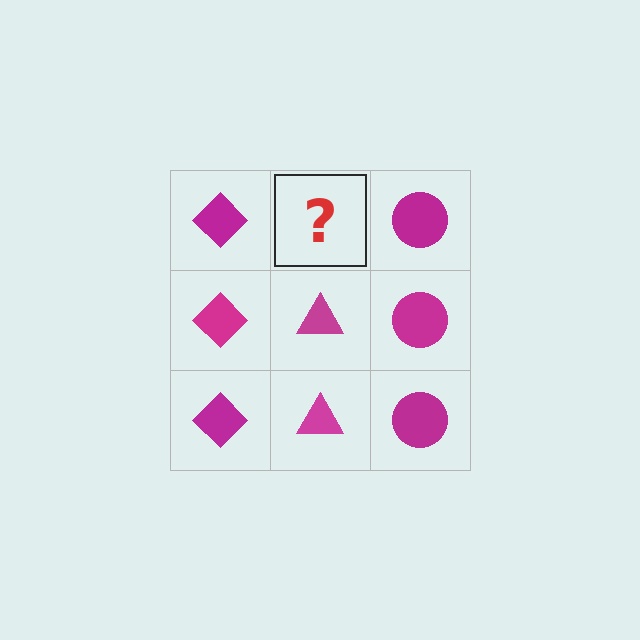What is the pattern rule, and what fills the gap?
The rule is that each column has a consistent shape. The gap should be filled with a magenta triangle.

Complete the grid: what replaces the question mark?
The question mark should be replaced with a magenta triangle.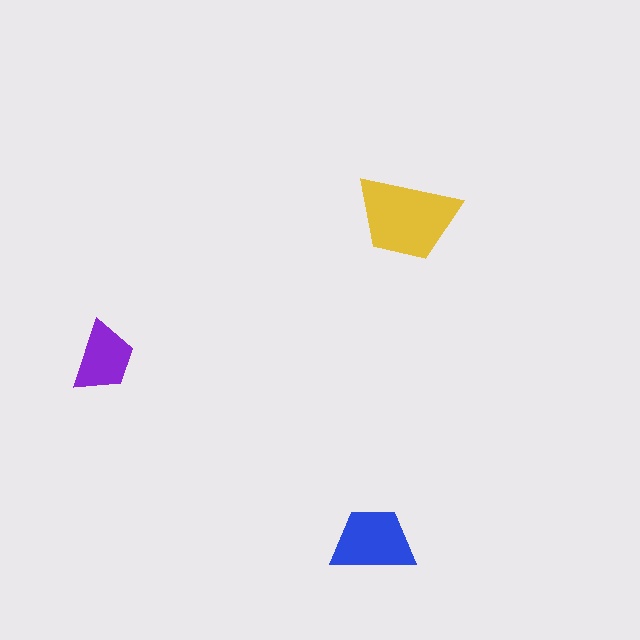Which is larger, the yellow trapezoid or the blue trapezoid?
The yellow one.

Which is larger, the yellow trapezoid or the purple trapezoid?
The yellow one.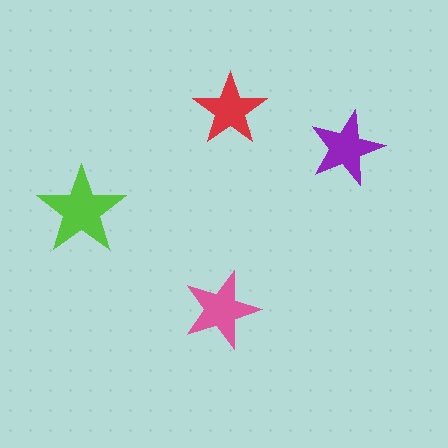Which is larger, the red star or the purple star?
The purple one.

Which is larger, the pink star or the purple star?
The pink one.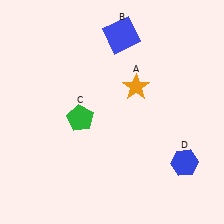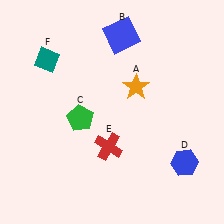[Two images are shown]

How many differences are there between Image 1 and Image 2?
There are 2 differences between the two images.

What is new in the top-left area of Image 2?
A teal diamond (F) was added in the top-left area of Image 2.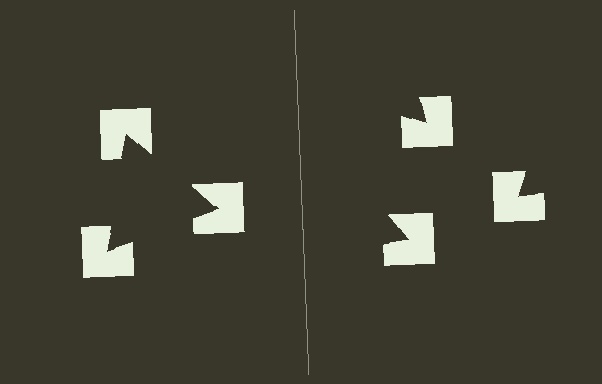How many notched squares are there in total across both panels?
6 — 3 on each side.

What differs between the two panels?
The notched squares are positioned identically on both sides; only the wedge orientations differ. On the left they align to a triangle; on the right they are misaligned.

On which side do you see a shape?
An illusory triangle appears on the left side. On the right side the wedge cuts are rotated, so no coherent shape forms.